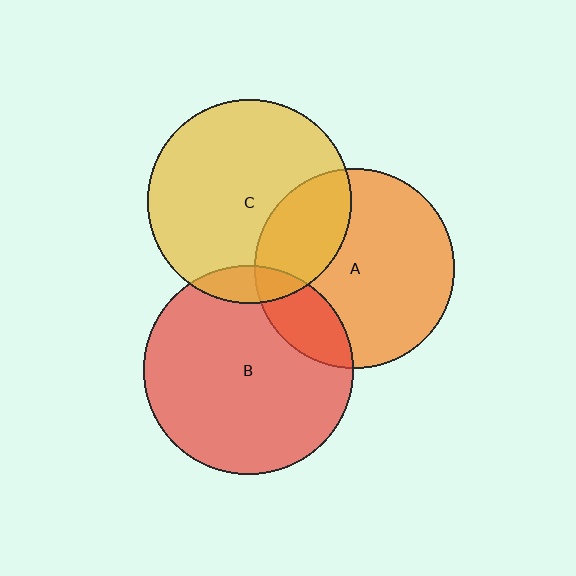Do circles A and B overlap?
Yes.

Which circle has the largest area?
Circle B (red).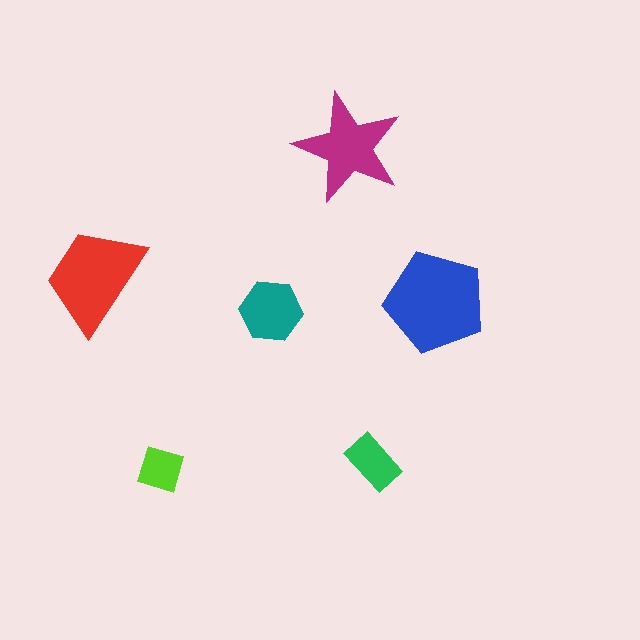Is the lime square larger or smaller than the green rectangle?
Smaller.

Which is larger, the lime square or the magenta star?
The magenta star.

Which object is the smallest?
The lime square.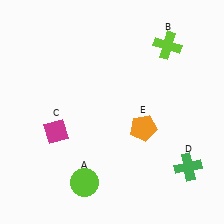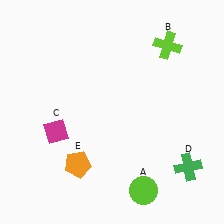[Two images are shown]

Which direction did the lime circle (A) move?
The lime circle (A) moved right.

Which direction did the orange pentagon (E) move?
The orange pentagon (E) moved left.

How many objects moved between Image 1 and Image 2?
2 objects moved between the two images.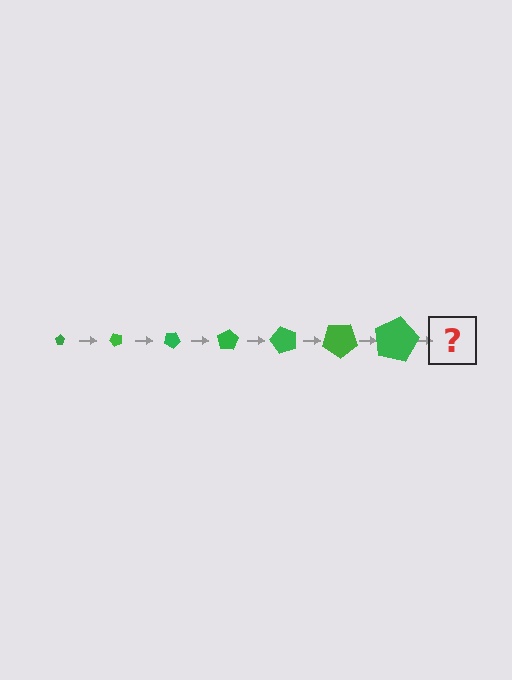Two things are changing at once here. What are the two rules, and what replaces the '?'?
The two rules are that the pentagon grows larger each step and it rotates 50 degrees each step. The '?' should be a pentagon, larger than the previous one and rotated 350 degrees from the start.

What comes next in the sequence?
The next element should be a pentagon, larger than the previous one and rotated 350 degrees from the start.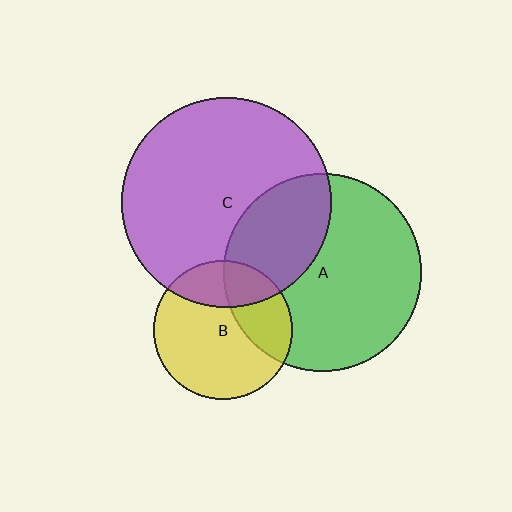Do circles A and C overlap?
Yes.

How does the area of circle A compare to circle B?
Approximately 2.0 times.